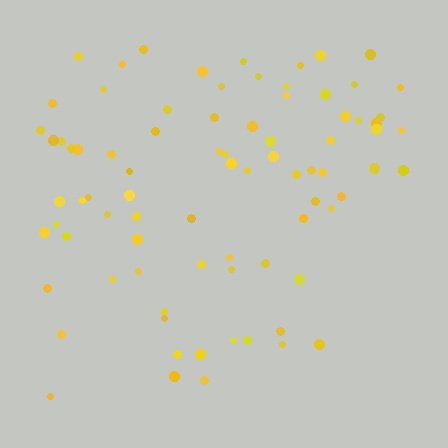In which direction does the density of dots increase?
From bottom to top, with the top side densest.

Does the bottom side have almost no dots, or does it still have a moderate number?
Still a moderate number, just noticeably fewer than the top.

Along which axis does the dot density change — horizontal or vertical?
Vertical.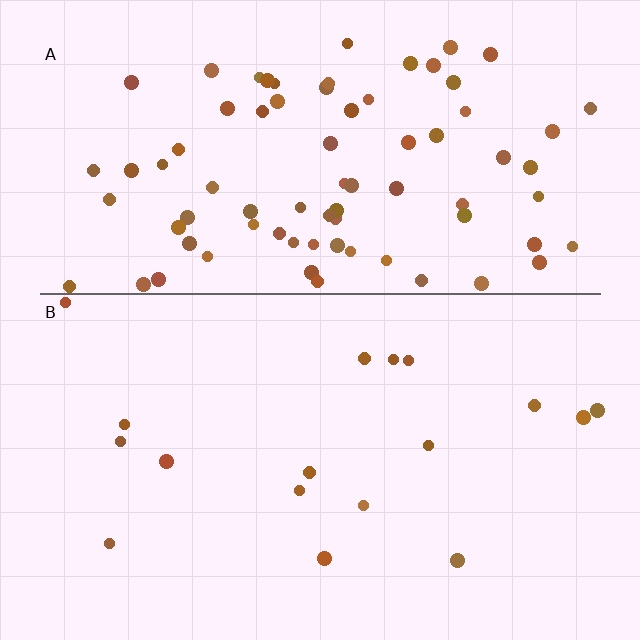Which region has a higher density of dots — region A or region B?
A (the top).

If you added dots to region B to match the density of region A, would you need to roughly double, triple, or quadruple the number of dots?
Approximately quadruple.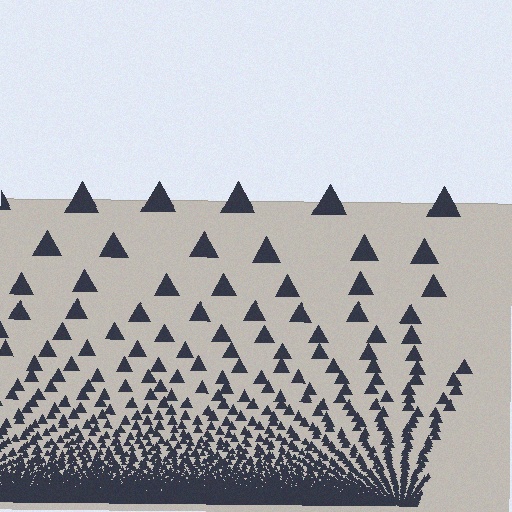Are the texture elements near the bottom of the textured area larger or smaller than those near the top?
Smaller. The gradient is inverted — elements near the bottom are smaller and denser.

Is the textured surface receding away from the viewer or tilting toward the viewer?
The surface appears to tilt toward the viewer. Texture elements get larger and sparser toward the top.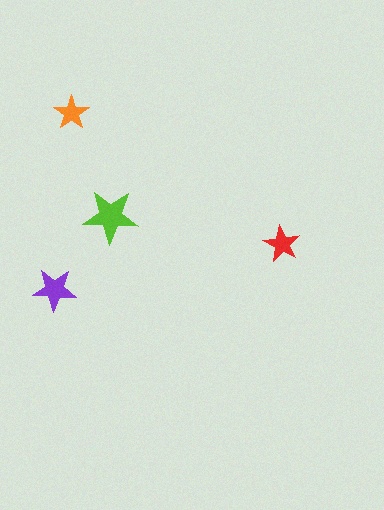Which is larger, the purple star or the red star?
The purple one.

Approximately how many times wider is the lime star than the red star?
About 1.5 times wider.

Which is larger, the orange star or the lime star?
The lime one.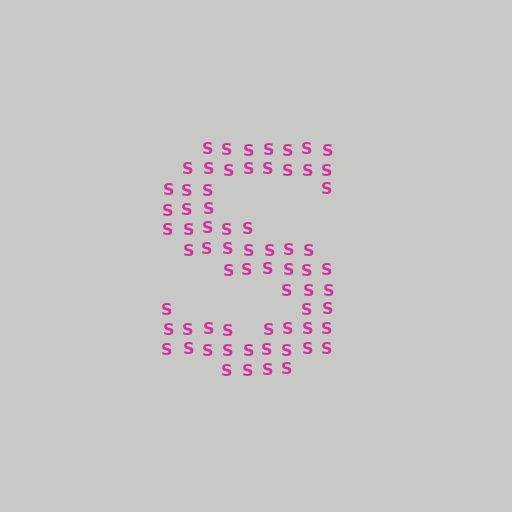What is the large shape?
The large shape is the letter S.